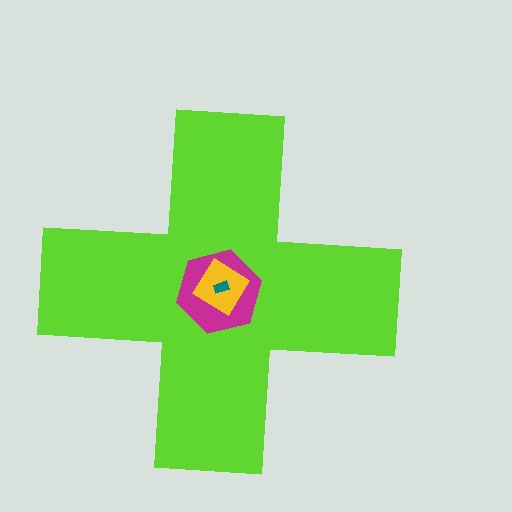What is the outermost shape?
The lime cross.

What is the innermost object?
The teal rectangle.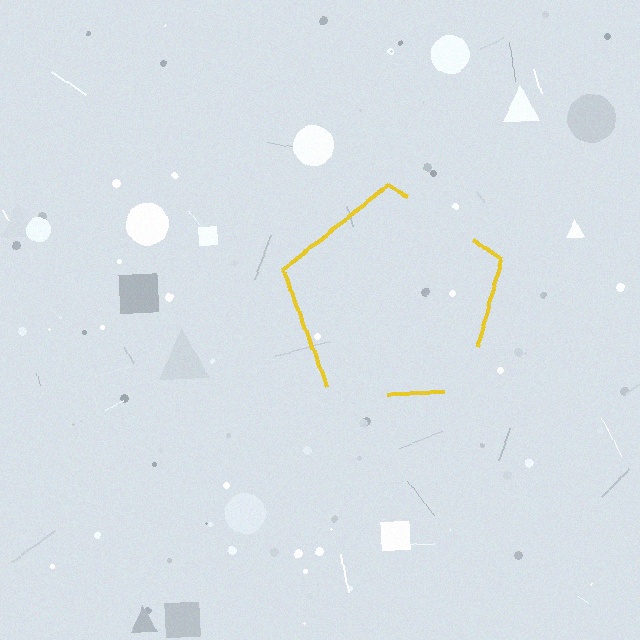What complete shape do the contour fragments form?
The contour fragments form a pentagon.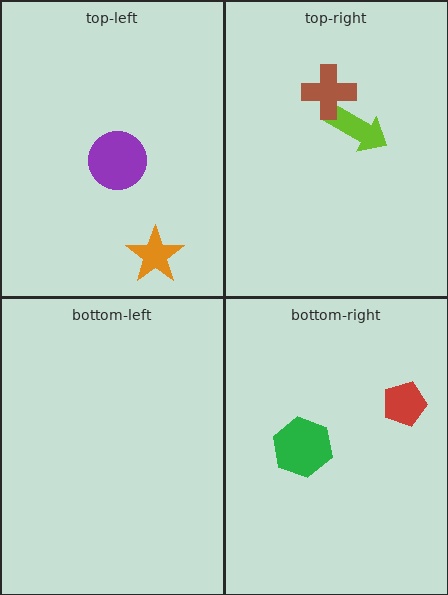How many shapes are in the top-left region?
2.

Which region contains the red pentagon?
The bottom-right region.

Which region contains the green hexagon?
The bottom-right region.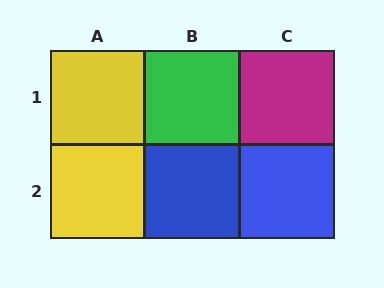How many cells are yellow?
2 cells are yellow.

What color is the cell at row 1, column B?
Green.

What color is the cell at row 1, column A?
Yellow.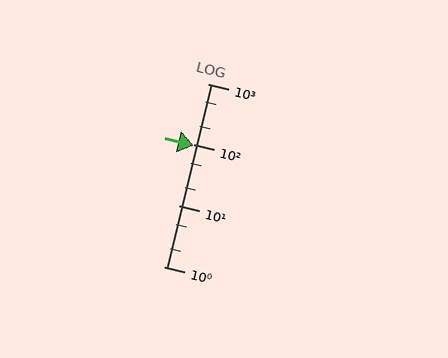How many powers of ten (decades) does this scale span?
The scale spans 3 decades, from 1 to 1000.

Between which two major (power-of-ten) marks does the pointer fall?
The pointer is between 10 and 100.